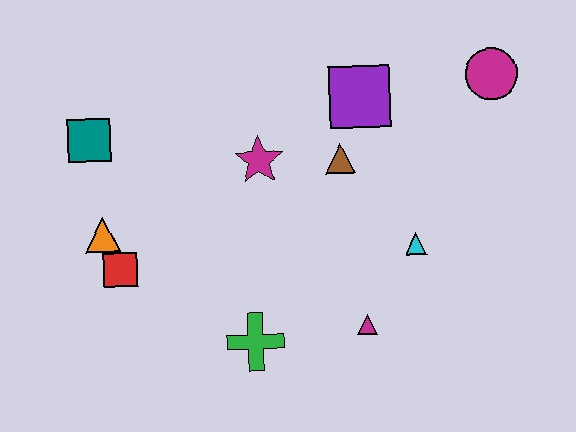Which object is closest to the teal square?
The orange triangle is closest to the teal square.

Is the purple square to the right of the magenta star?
Yes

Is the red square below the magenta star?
Yes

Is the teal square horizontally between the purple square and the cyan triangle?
No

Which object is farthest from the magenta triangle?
The teal square is farthest from the magenta triangle.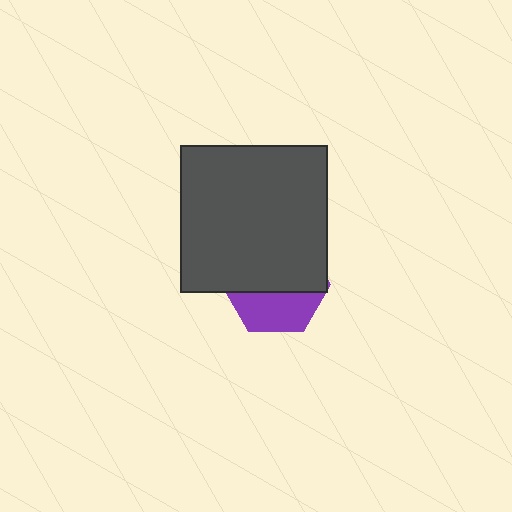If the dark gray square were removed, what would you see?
You would see the complete purple hexagon.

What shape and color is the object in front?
The object in front is a dark gray square.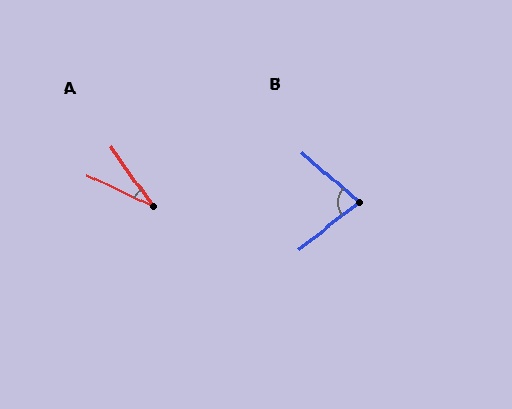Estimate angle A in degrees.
Approximately 29 degrees.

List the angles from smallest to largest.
A (29°), B (79°).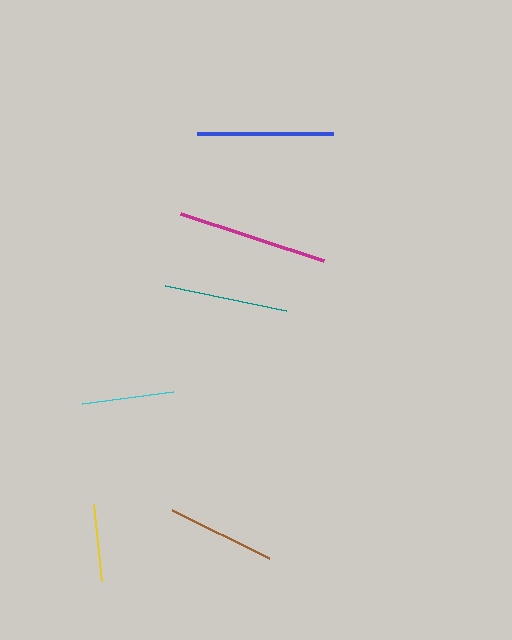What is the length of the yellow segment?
The yellow segment is approximately 78 pixels long.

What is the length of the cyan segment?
The cyan segment is approximately 91 pixels long.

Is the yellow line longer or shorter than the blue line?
The blue line is longer than the yellow line.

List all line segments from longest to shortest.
From longest to shortest: magenta, blue, teal, brown, cyan, yellow.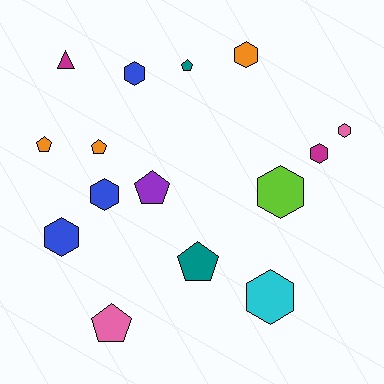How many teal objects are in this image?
There are 2 teal objects.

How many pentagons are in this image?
There are 6 pentagons.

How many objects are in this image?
There are 15 objects.